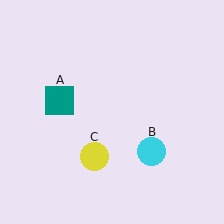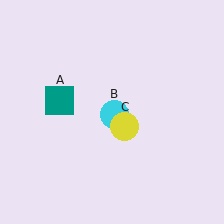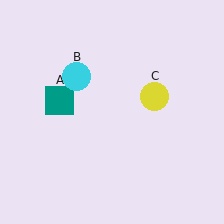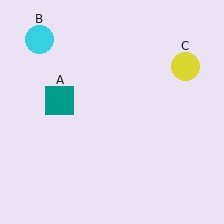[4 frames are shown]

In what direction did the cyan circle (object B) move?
The cyan circle (object B) moved up and to the left.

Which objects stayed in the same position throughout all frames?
Teal square (object A) remained stationary.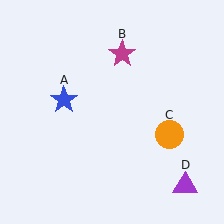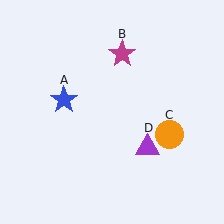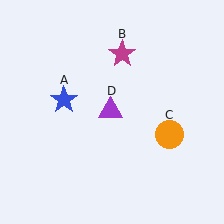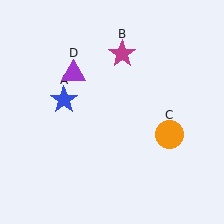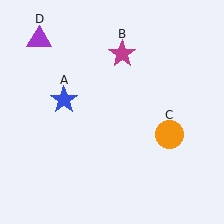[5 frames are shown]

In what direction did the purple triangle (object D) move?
The purple triangle (object D) moved up and to the left.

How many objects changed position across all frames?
1 object changed position: purple triangle (object D).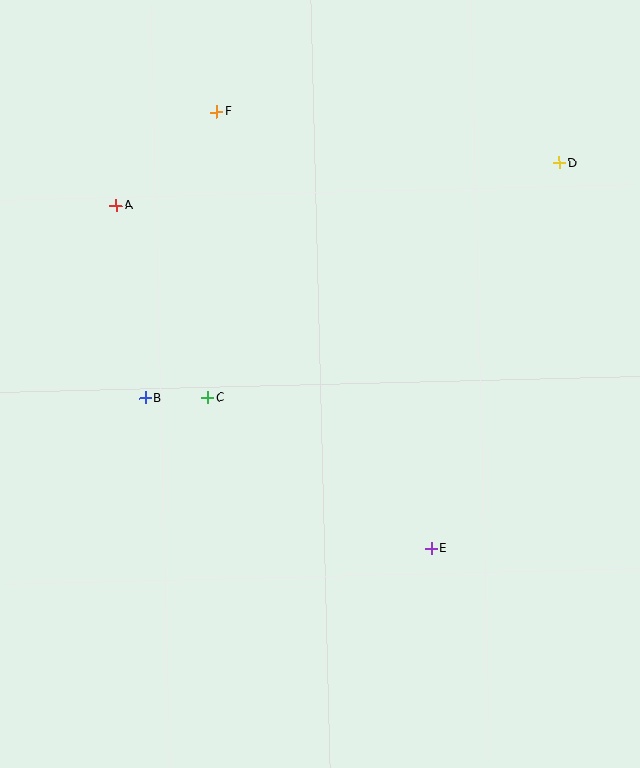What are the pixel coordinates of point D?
Point D is at (559, 163).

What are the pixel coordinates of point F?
Point F is at (217, 111).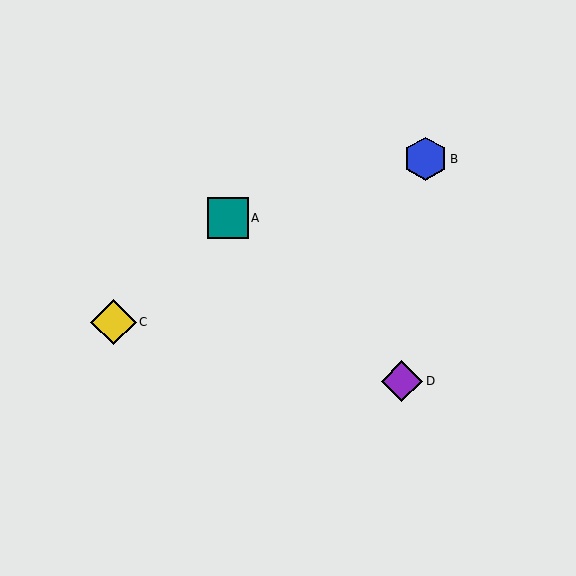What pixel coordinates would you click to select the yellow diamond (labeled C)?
Click at (114, 322) to select the yellow diamond C.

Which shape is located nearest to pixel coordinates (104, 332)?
The yellow diamond (labeled C) at (114, 322) is nearest to that location.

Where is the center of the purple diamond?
The center of the purple diamond is at (402, 381).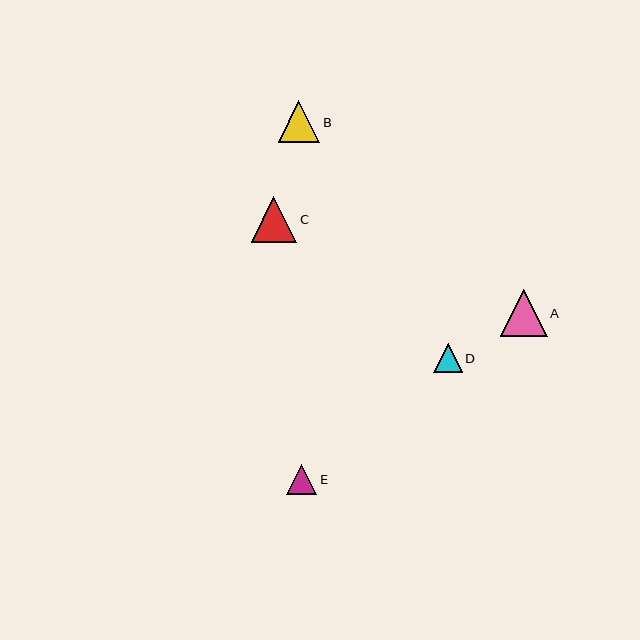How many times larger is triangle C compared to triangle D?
Triangle C is approximately 1.6 times the size of triangle D.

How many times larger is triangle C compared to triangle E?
Triangle C is approximately 1.5 times the size of triangle E.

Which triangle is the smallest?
Triangle D is the smallest with a size of approximately 29 pixels.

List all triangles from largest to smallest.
From largest to smallest: A, C, B, E, D.